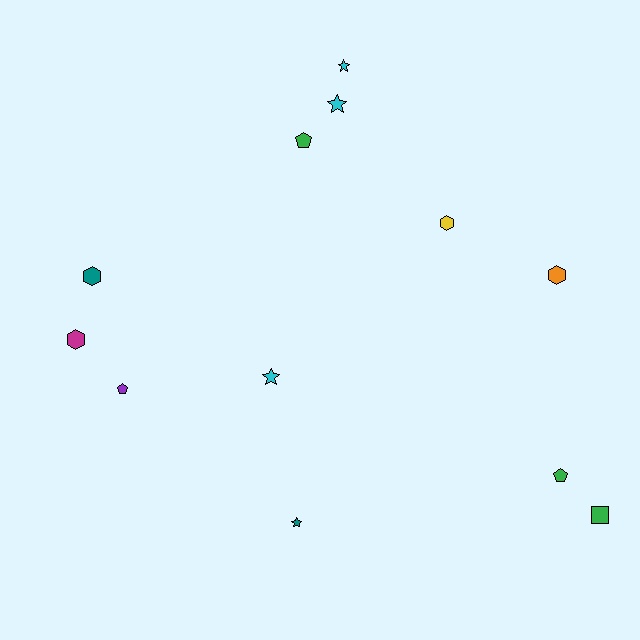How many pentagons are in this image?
There are 3 pentagons.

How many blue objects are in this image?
There are no blue objects.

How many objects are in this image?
There are 12 objects.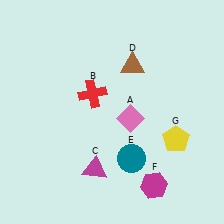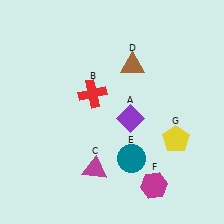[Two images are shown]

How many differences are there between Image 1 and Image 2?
There is 1 difference between the two images.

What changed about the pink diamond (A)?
In Image 1, A is pink. In Image 2, it changed to purple.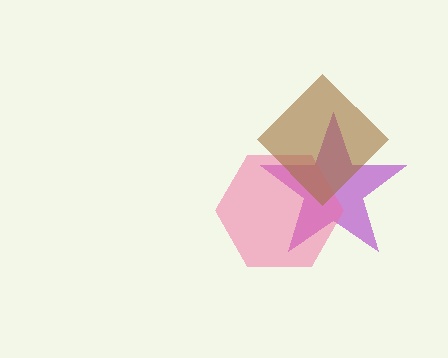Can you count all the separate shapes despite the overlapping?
Yes, there are 3 separate shapes.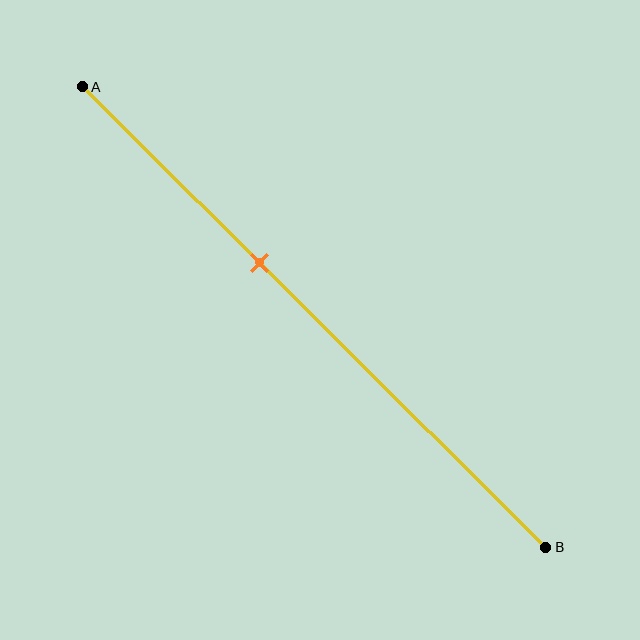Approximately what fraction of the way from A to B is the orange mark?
The orange mark is approximately 40% of the way from A to B.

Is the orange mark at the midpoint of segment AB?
No, the mark is at about 40% from A, not at the 50% midpoint.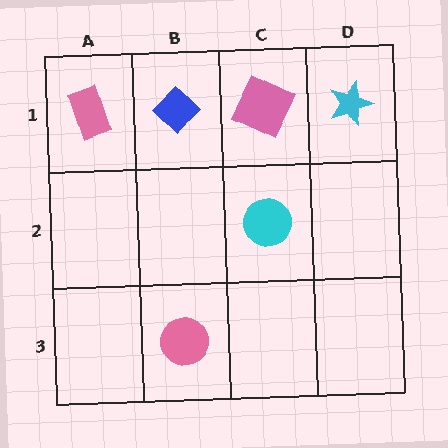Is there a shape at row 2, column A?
No, that cell is empty.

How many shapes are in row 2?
1 shape.